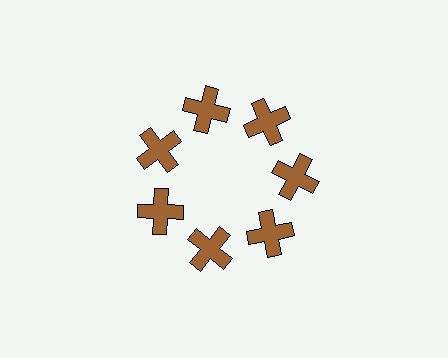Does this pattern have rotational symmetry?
Yes, this pattern has 7-fold rotational symmetry. It looks the same after rotating 51 degrees around the center.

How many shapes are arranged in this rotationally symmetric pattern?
There are 7 shapes, arranged in 7 groups of 1.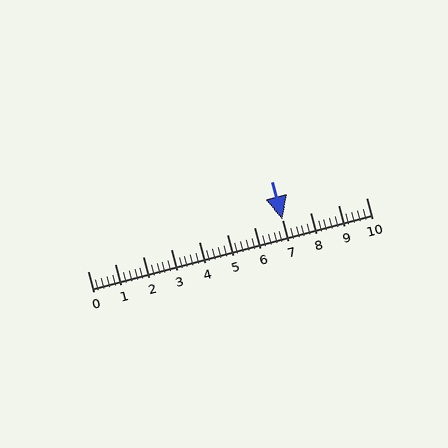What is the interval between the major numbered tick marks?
The major tick marks are spaced 1 units apart.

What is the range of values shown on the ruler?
The ruler shows values from 0 to 10.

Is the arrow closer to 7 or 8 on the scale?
The arrow is closer to 7.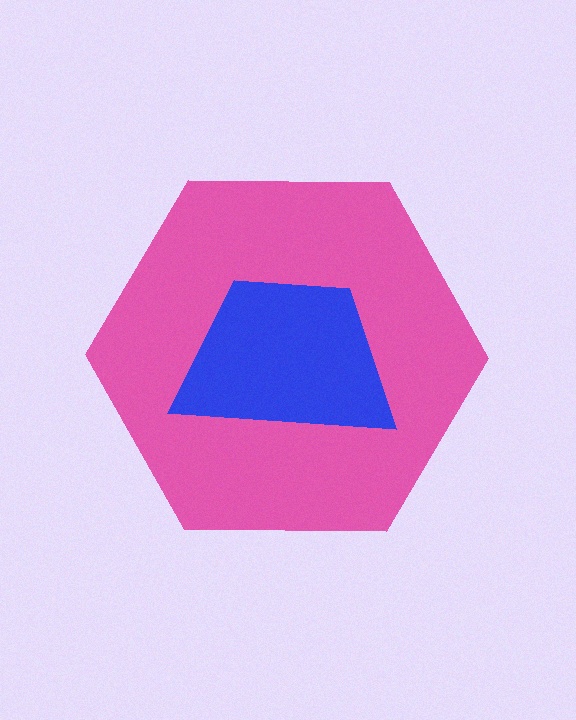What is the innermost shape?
The blue trapezoid.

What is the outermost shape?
The pink hexagon.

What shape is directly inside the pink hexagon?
The blue trapezoid.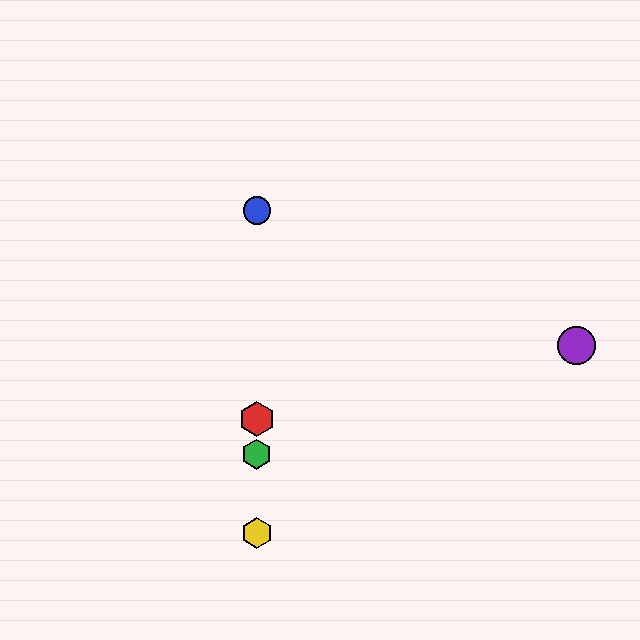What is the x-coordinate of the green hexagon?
The green hexagon is at x≈257.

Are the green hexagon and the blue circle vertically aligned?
Yes, both are at x≈257.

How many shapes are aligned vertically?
4 shapes (the red hexagon, the blue circle, the green hexagon, the yellow hexagon) are aligned vertically.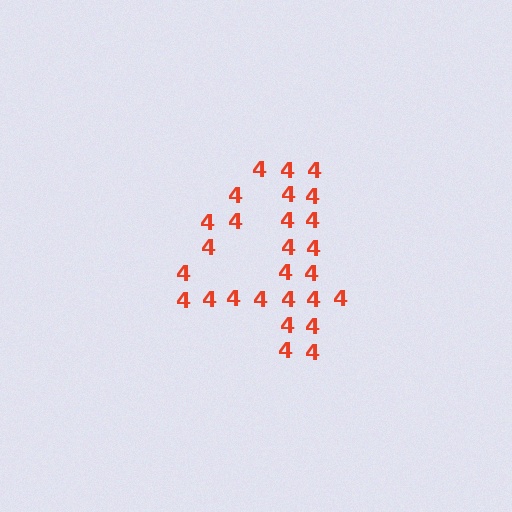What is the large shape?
The large shape is the digit 4.